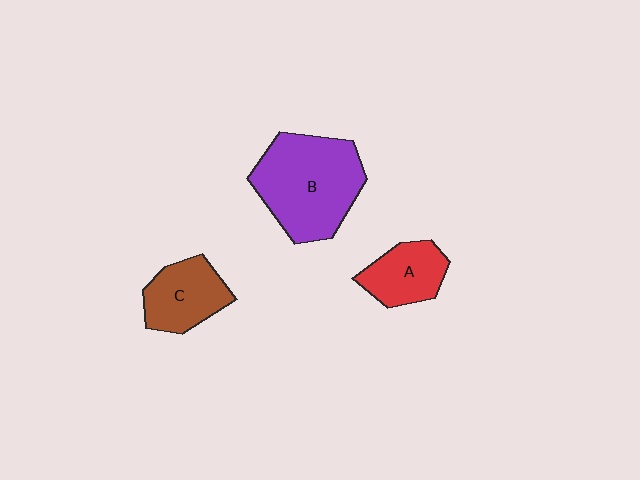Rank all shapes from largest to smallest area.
From largest to smallest: B (purple), C (brown), A (red).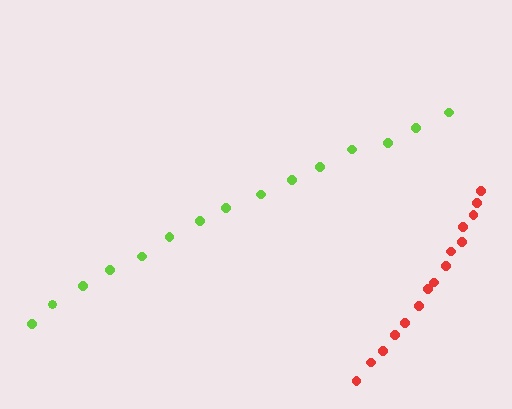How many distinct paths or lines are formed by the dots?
There are 2 distinct paths.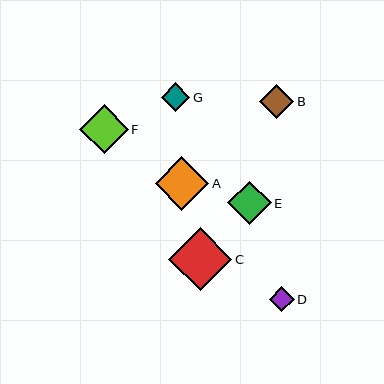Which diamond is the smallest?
Diamond D is the smallest with a size of approximately 25 pixels.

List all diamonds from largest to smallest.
From largest to smallest: C, A, F, E, B, G, D.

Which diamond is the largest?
Diamond C is the largest with a size of approximately 63 pixels.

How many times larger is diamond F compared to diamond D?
Diamond F is approximately 1.9 times the size of diamond D.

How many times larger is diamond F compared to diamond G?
Diamond F is approximately 1.7 times the size of diamond G.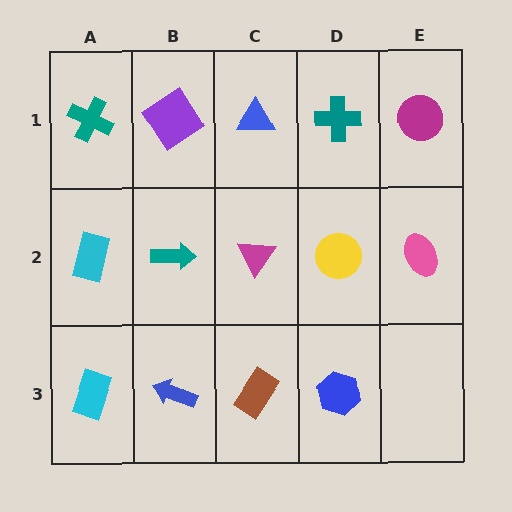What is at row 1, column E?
A magenta circle.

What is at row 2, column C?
A magenta triangle.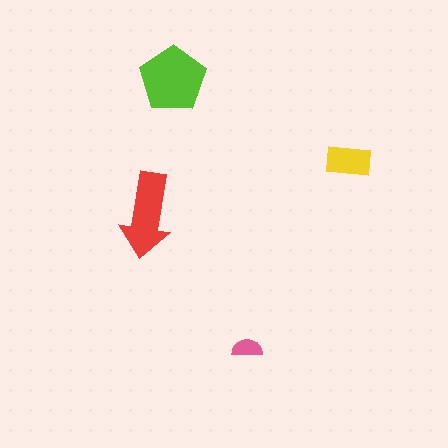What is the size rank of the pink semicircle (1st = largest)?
4th.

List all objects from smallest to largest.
The pink semicircle, the yellow rectangle, the red arrow, the lime pentagon.